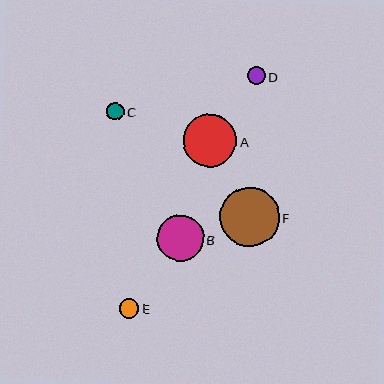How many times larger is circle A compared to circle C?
Circle A is approximately 3.0 times the size of circle C.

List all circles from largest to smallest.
From largest to smallest: F, A, B, E, C, D.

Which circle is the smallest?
Circle D is the smallest with a size of approximately 18 pixels.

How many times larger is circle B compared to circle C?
Circle B is approximately 2.6 times the size of circle C.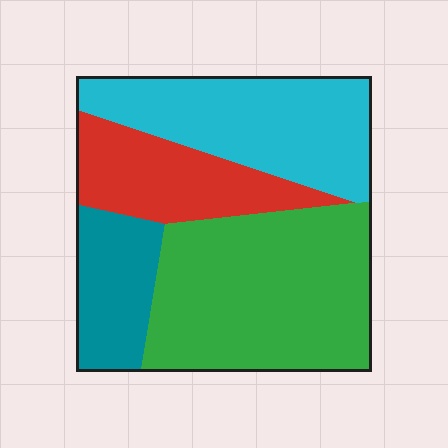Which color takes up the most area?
Green, at roughly 40%.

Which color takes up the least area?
Teal, at roughly 15%.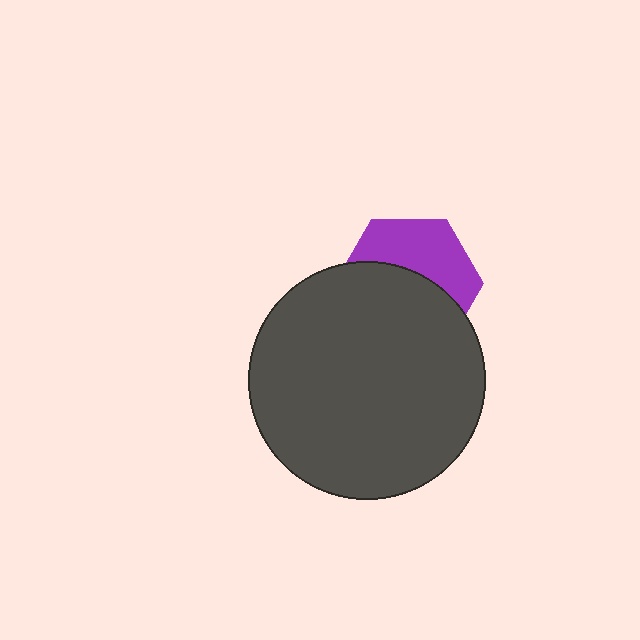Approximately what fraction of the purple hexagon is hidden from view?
Roughly 57% of the purple hexagon is hidden behind the dark gray circle.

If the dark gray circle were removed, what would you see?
You would see the complete purple hexagon.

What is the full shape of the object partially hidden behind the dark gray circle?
The partially hidden object is a purple hexagon.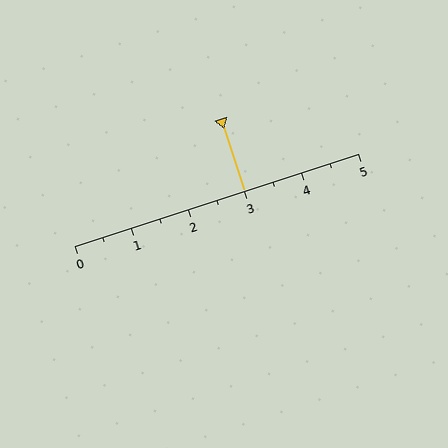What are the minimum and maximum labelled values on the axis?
The axis runs from 0 to 5.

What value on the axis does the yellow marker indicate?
The marker indicates approximately 3.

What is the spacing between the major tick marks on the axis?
The major ticks are spaced 1 apart.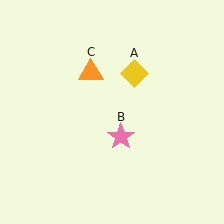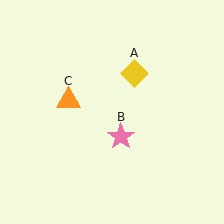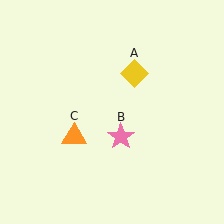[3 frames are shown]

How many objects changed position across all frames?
1 object changed position: orange triangle (object C).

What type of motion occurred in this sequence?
The orange triangle (object C) rotated counterclockwise around the center of the scene.